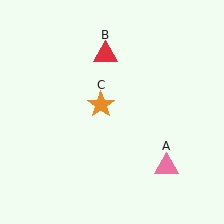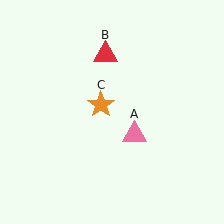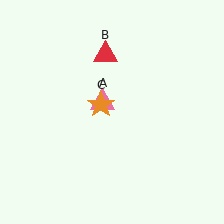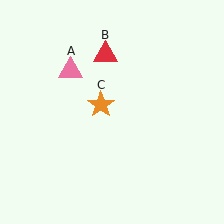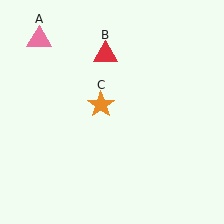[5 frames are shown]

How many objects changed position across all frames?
1 object changed position: pink triangle (object A).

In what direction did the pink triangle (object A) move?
The pink triangle (object A) moved up and to the left.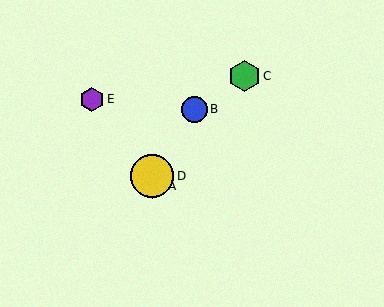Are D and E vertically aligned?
No, D is at x≈152 and E is at x≈92.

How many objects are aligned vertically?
2 objects (A, D) are aligned vertically.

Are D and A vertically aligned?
Yes, both are at x≈152.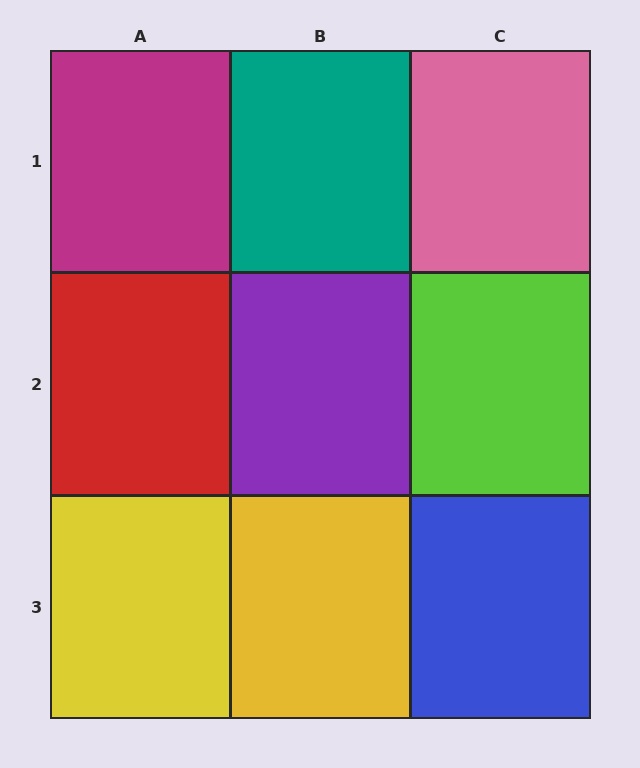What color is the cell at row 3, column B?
Yellow.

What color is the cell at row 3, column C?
Blue.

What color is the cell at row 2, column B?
Purple.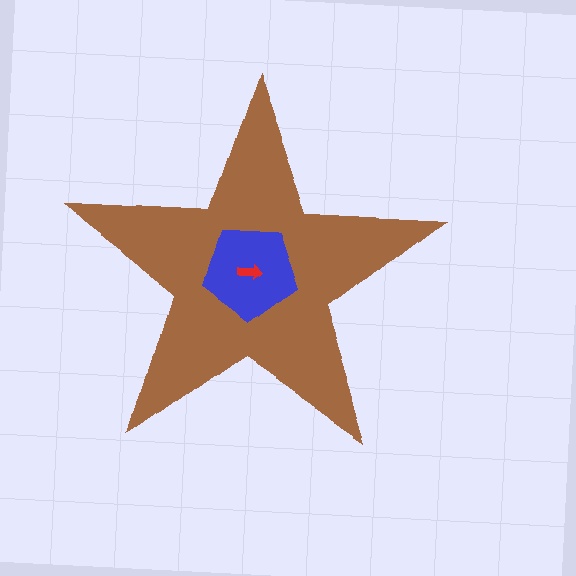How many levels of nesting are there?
3.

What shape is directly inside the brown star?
The blue pentagon.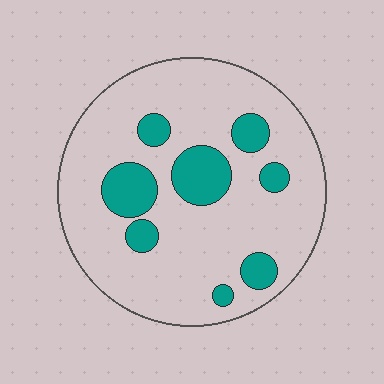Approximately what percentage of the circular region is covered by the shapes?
Approximately 20%.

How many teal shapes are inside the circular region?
8.